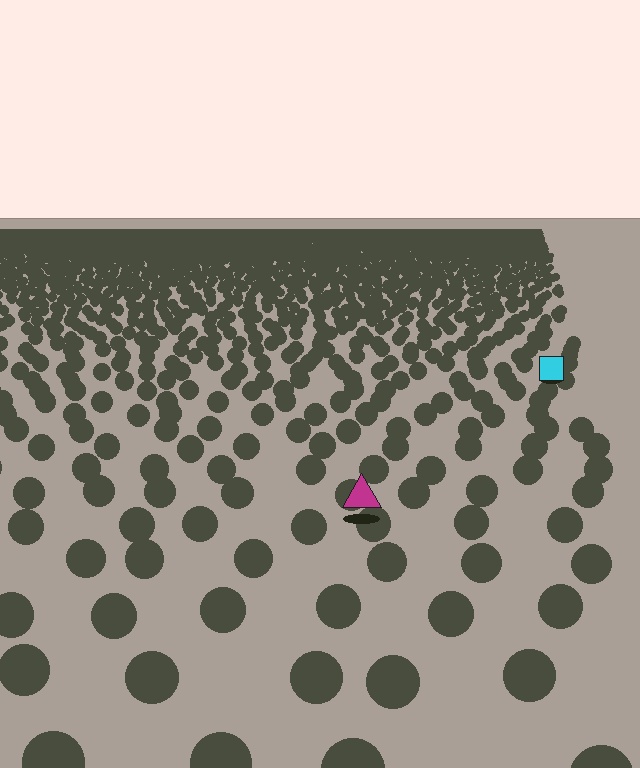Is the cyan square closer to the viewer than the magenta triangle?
No. The magenta triangle is closer — you can tell from the texture gradient: the ground texture is coarser near it.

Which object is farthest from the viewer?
The cyan square is farthest from the viewer. It appears smaller and the ground texture around it is denser.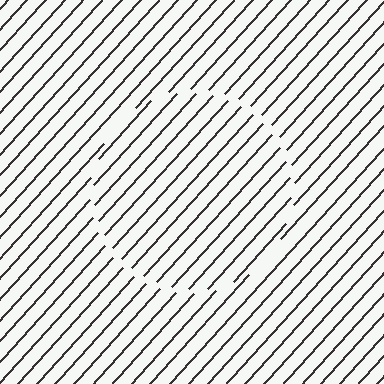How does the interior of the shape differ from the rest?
The interior of the shape contains the same grating, shifted by half a period — the contour is defined by the phase discontinuity where line-ends from the inner and outer gratings abut.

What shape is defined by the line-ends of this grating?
An illusory circle. The interior of the shape contains the same grating, shifted by half a period — the contour is defined by the phase discontinuity where line-ends from the inner and outer gratings abut.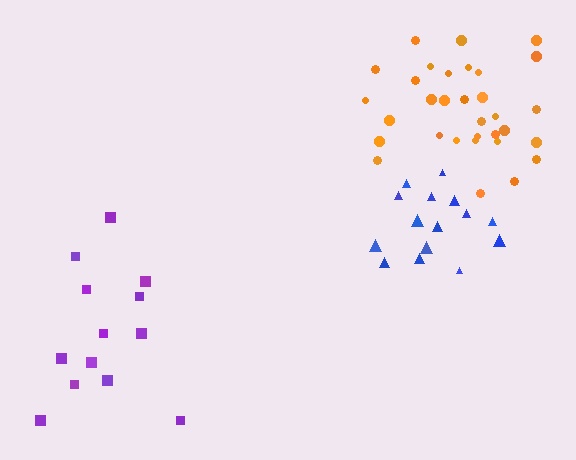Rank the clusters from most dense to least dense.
blue, orange, purple.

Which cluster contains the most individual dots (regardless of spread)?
Orange (33).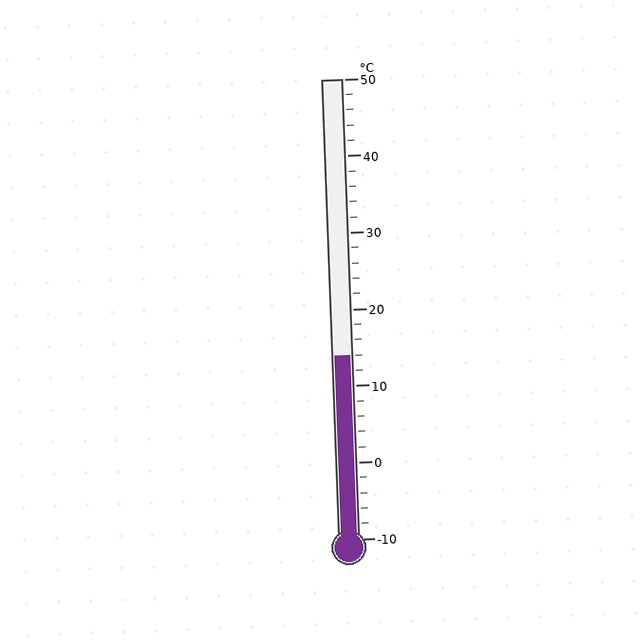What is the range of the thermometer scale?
The thermometer scale ranges from -10°C to 50°C.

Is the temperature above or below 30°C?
The temperature is below 30°C.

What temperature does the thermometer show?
The thermometer shows approximately 14°C.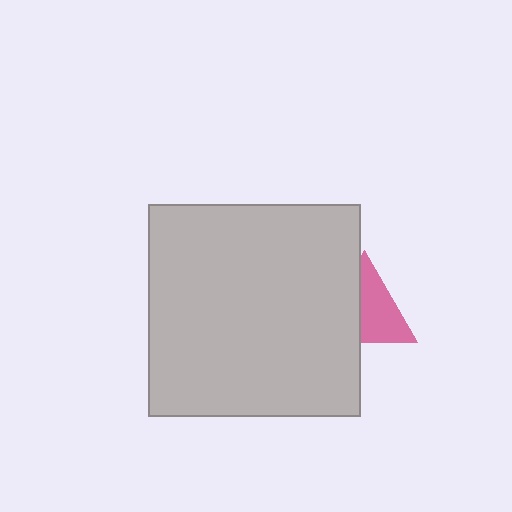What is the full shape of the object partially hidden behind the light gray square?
The partially hidden object is a pink triangle.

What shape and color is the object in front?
The object in front is a light gray square.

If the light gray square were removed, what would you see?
You would see the complete pink triangle.